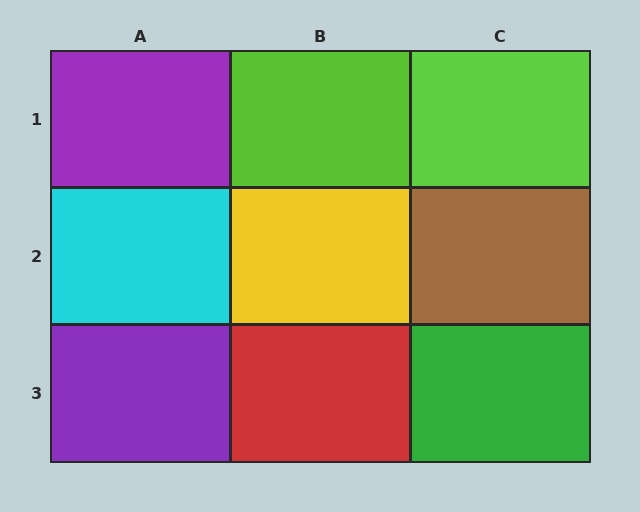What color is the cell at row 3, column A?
Purple.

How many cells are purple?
2 cells are purple.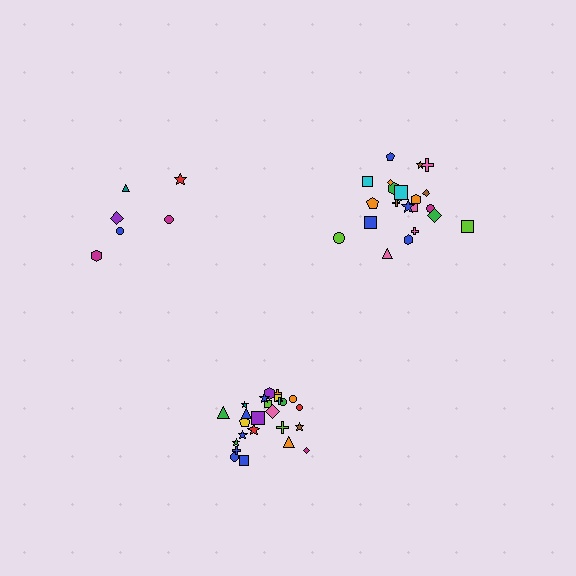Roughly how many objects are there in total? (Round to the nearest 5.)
Roughly 55 objects in total.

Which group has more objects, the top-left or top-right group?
The top-right group.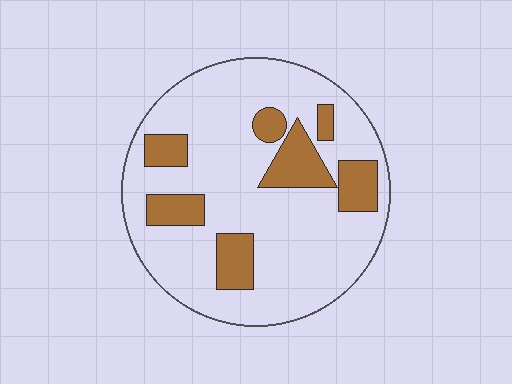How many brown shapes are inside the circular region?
7.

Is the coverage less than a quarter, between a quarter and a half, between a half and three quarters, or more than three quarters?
Less than a quarter.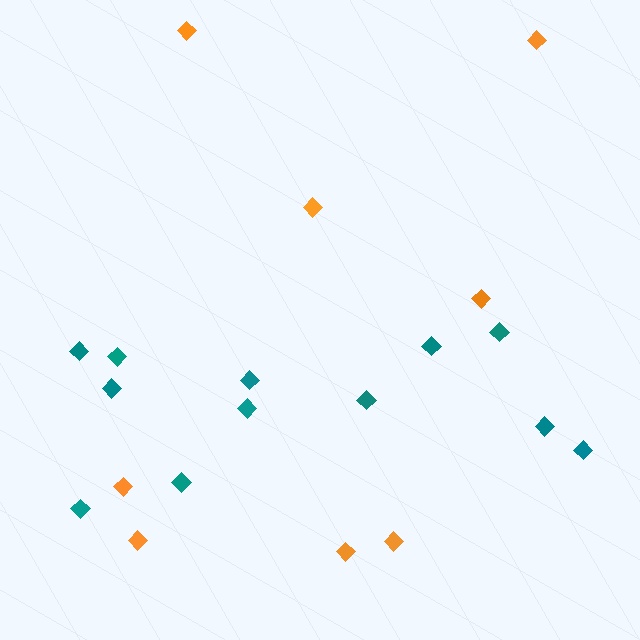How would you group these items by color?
There are 2 groups: one group of orange diamonds (8) and one group of teal diamonds (12).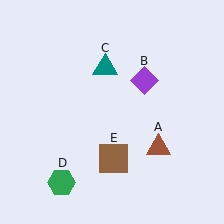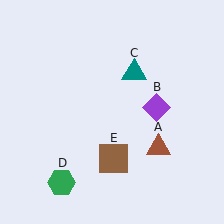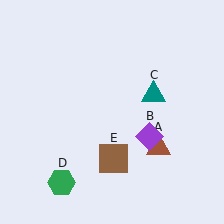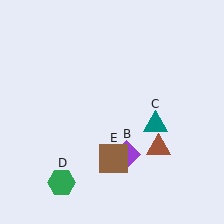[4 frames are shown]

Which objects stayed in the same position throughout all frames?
Brown triangle (object A) and green hexagon (object D) and brown square (object E) remained stationary.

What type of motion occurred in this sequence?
The purple diamond (object B), teal triangle (object C) rotated clockwise around the center of the scene.